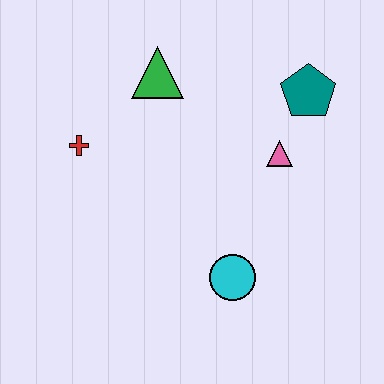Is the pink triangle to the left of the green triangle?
No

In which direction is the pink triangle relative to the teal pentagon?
The pink triangle is below the teal pentagon.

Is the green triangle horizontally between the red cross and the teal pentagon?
Yes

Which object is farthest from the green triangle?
The cyan circle is farthest from the green triangle.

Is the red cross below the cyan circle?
No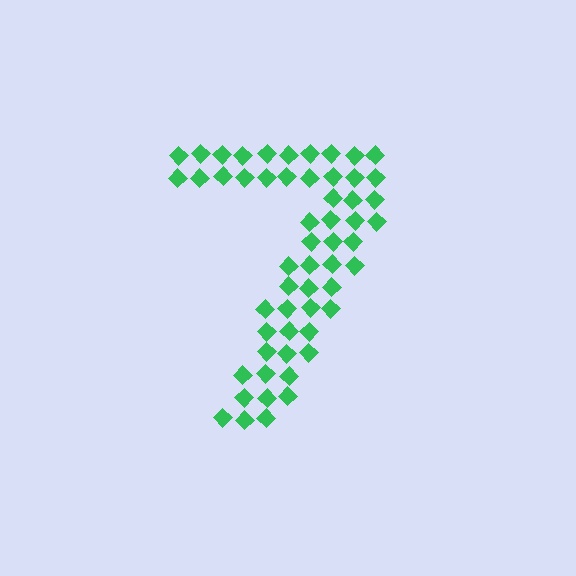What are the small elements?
The small elements are diamonds.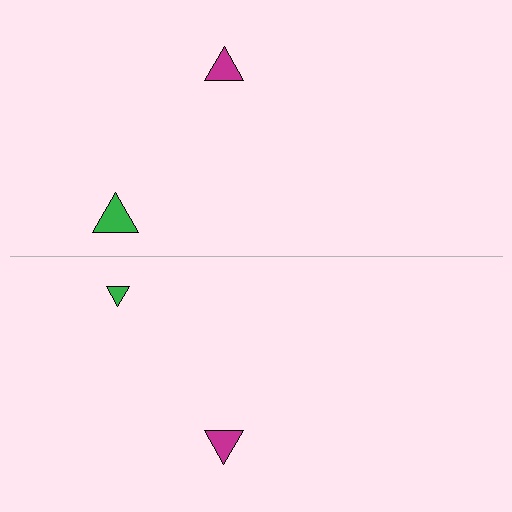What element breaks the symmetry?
The green triangle on the bottom side has a different size than its mirror counterpart.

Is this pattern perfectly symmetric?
No, the pattern is not perfectly symmetric. The green triangle on the bottom side has a different size than its mirror counterpart.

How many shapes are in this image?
There are 4 shapes in this image.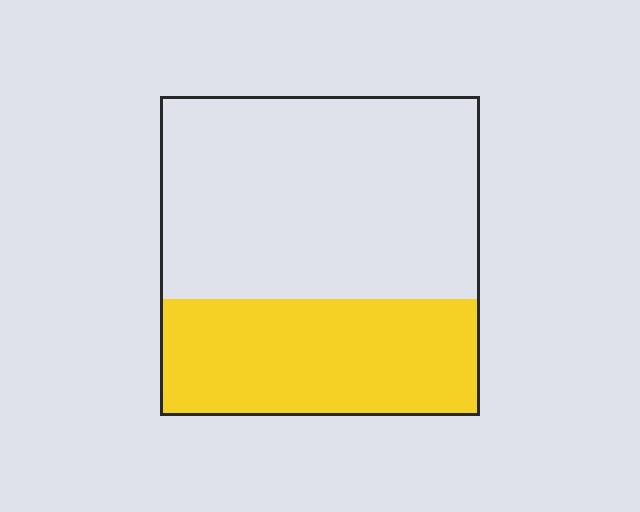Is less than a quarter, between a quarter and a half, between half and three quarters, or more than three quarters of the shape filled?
Between a quarter and a half.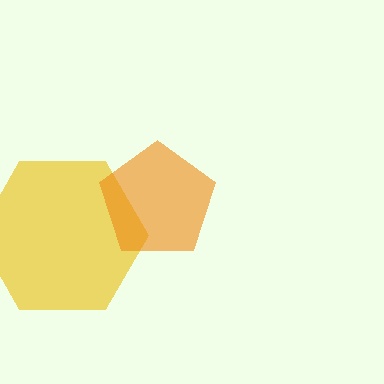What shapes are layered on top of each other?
The layered shapes are: a yellow hexagon, an orange pentagon.